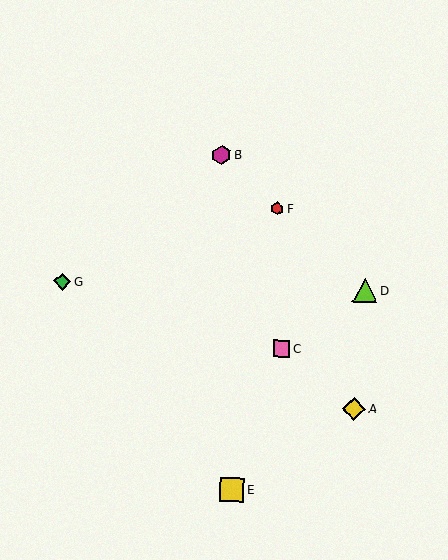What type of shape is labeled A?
Shape A is a yellow diamond.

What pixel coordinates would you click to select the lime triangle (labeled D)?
Click at (365, 290) to select the lime triangle D.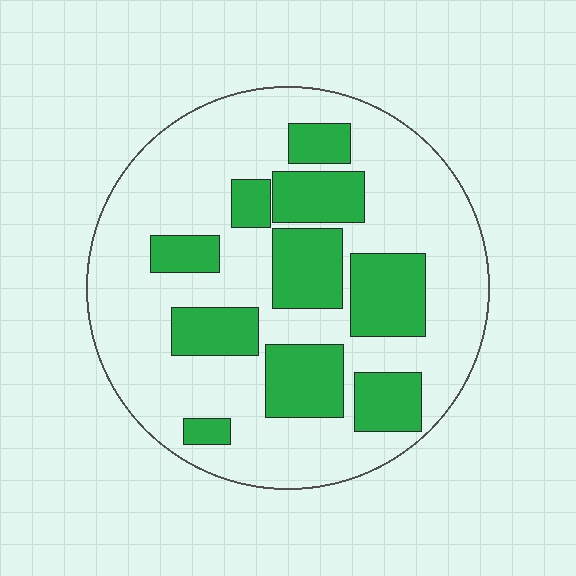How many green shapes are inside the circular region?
10.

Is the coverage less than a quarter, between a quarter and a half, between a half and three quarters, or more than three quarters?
Between a quarter and a half.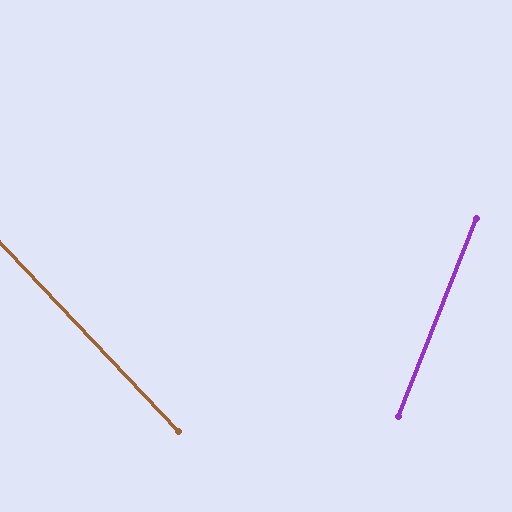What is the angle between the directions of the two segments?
Approximately 65 degrees.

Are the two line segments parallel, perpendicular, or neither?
Neither parallel nor perpendicular — they differ by about 65°.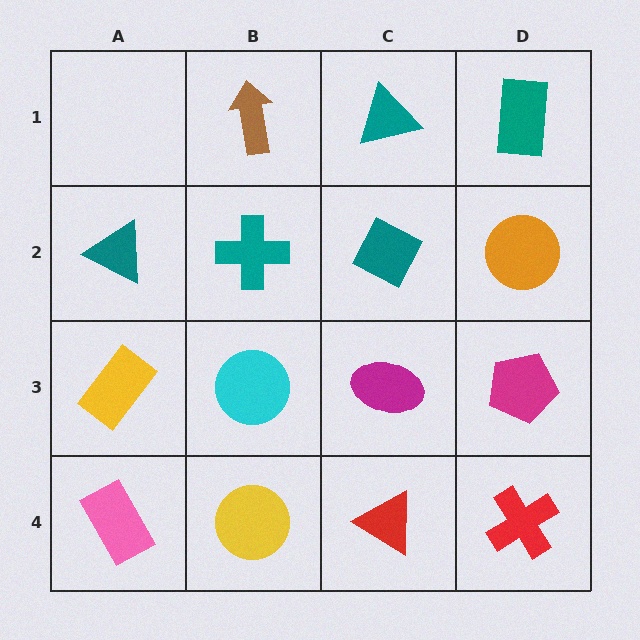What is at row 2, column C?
A teal diamond.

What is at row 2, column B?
A teal cross.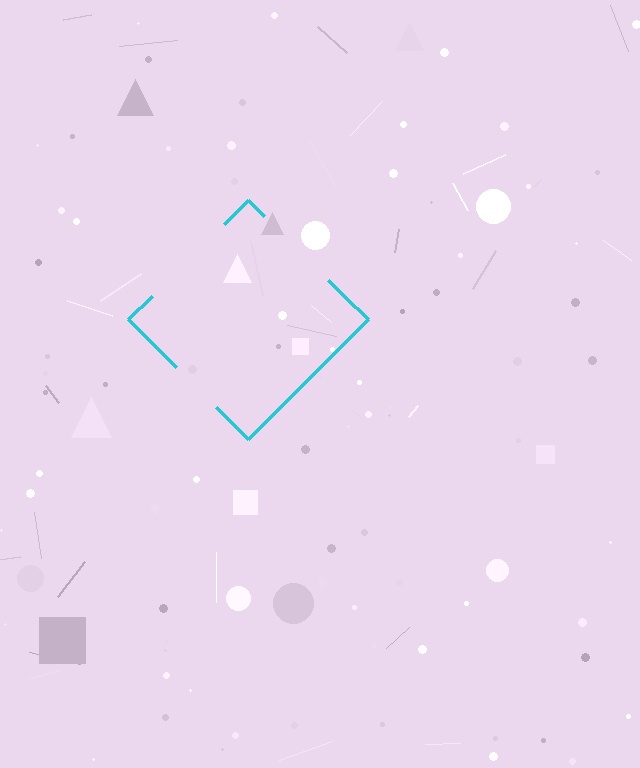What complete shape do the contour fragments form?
The contour fragments form a diamond.